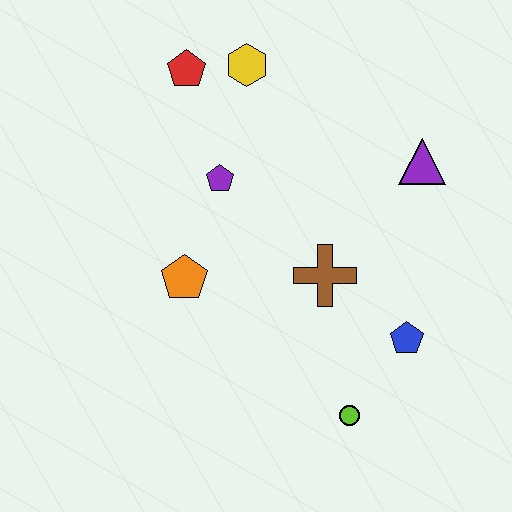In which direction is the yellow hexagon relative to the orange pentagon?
The yellow hexagon is above the orange pentagon.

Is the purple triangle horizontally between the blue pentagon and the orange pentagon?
No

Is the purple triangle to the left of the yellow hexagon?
No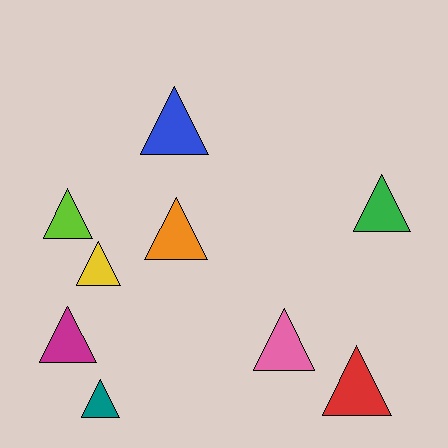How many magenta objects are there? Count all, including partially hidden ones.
There is 1 magenta object.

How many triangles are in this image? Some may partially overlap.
There are 9 triangles.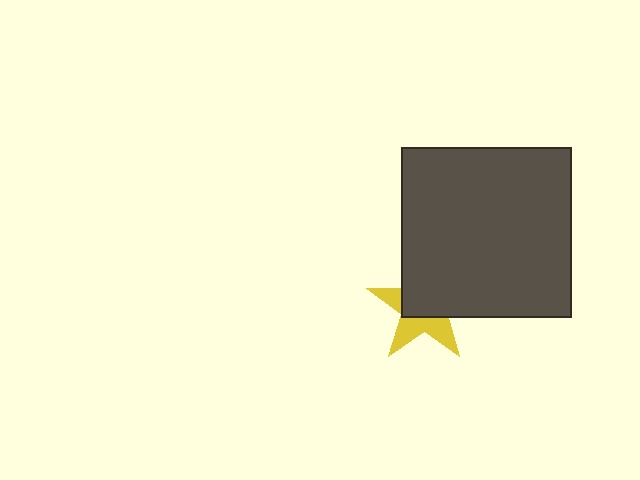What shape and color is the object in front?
The object in front is a dark gray square.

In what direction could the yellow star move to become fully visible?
The yellow star could move toward the lower-left. That would shift it out from behind the dark gray square entirely.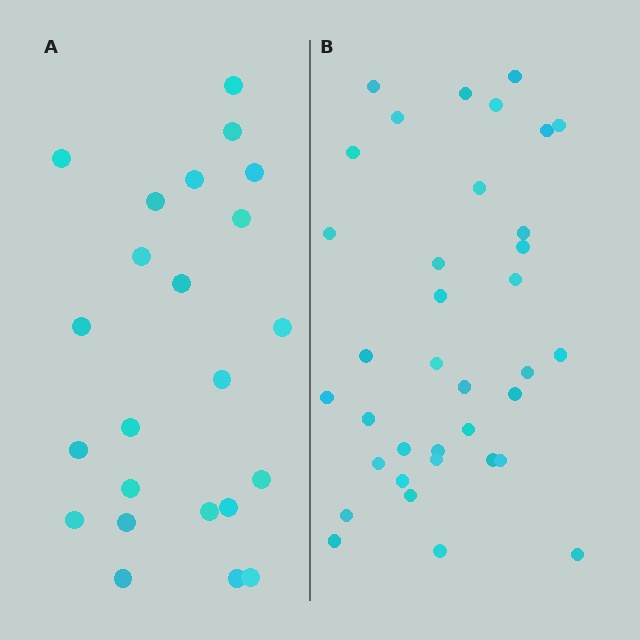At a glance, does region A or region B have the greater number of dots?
Region B (the right region) has more dots.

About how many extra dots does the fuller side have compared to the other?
Region B has approximately 15 more dots than region A.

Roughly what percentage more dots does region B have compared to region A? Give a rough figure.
About 55% more.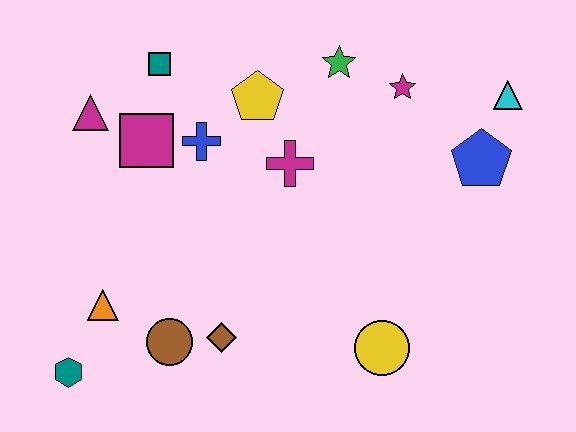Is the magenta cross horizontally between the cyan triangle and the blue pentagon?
No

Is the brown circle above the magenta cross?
No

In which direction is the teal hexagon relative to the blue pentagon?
The teal hexagon is to the left of the blue pentagon.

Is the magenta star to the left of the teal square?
No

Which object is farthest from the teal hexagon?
The cyan triangle is farthest from the teal hexagon.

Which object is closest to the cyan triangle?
The blue pentagon is closest to the cyan triangle.